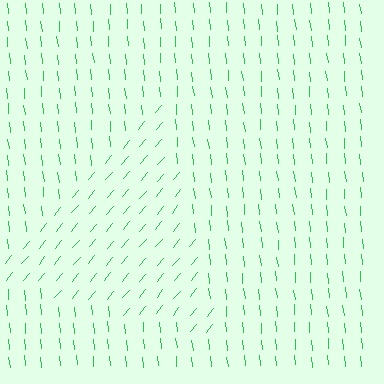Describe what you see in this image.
The image is filled with small green line segments. A triangle region in the image has lines oriented differently from the surrounding lines, creating a visible texture boundary.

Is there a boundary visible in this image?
Yes, there is a texture boundary formed by a change in line orientation.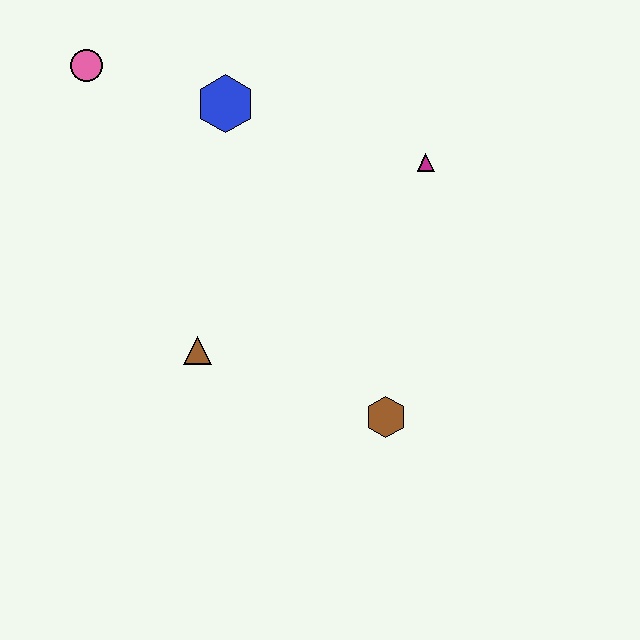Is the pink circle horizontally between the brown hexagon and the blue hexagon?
No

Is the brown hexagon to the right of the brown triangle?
Yes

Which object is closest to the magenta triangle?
The blue hexagon is closest to the magenta triangle.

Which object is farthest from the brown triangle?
The pink circle is farthest from the brown triangle.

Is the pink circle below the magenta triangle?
No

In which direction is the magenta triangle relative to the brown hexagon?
The magenta triangle is above the brown hexagon.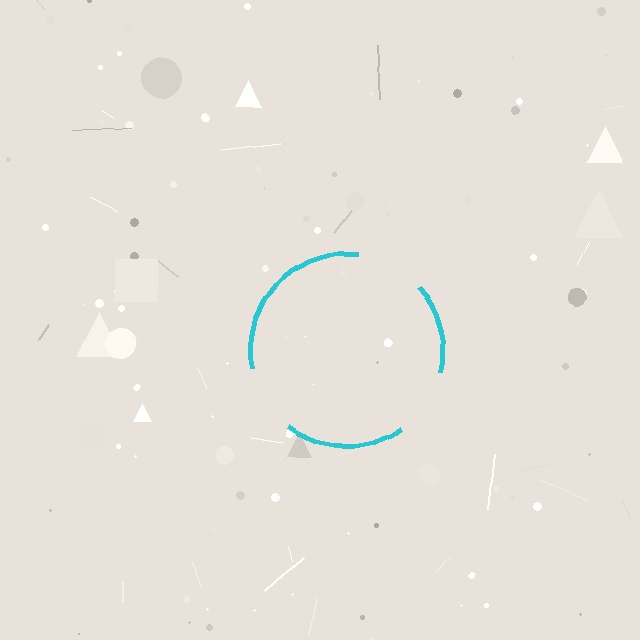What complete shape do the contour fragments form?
The contour fragments form a circle.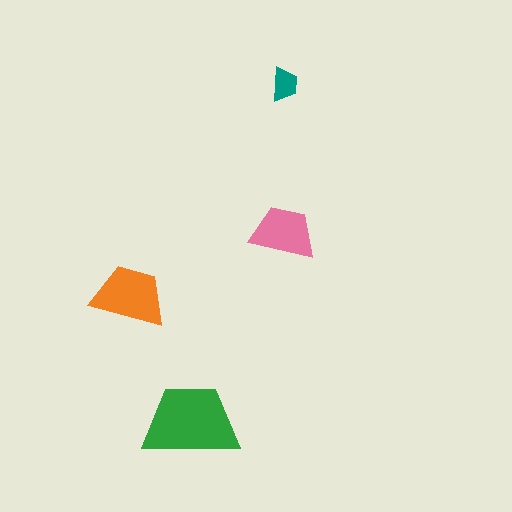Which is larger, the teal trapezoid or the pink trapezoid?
The pink one.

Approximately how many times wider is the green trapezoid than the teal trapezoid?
About 3 times wider.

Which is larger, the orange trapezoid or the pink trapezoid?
The orange one.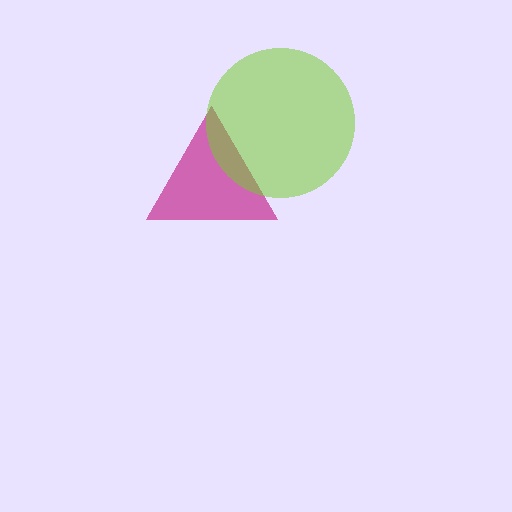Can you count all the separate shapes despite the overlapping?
Yes, there are 2 separate shapes.